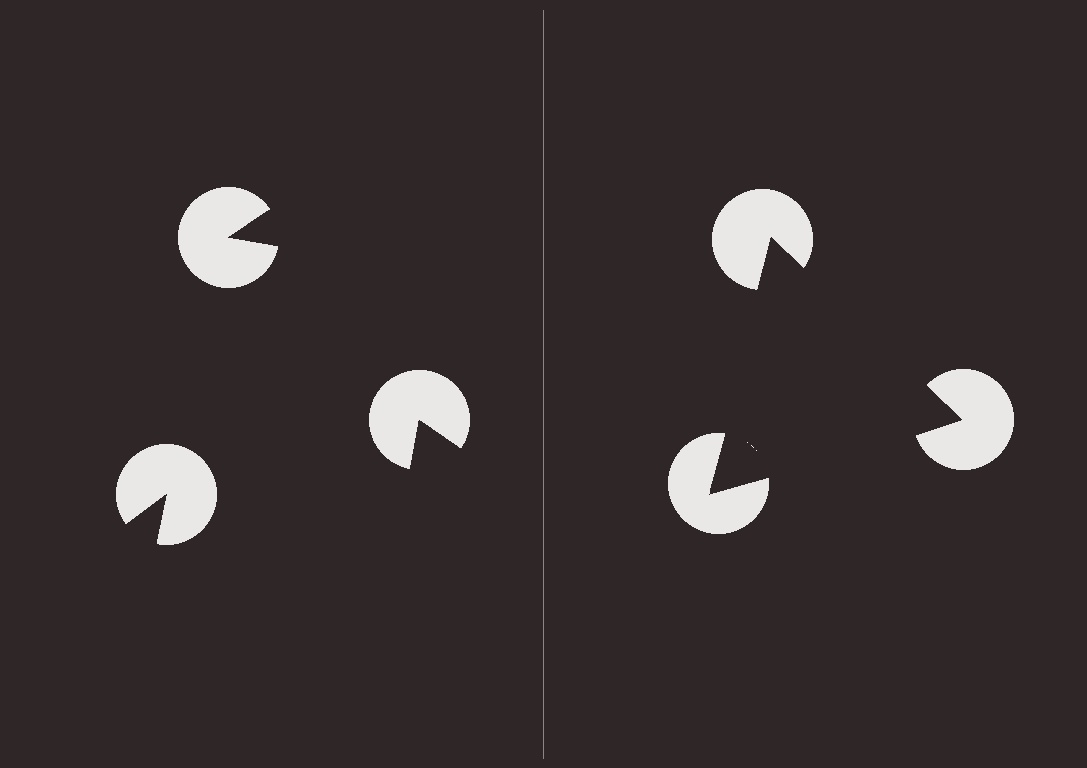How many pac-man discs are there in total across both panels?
6 — 3 on each side.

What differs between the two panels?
The pac-man discs are positioned identically on both sides; only the wedge orientations differ. On the right they align to a triangle; on the left they are misaligned.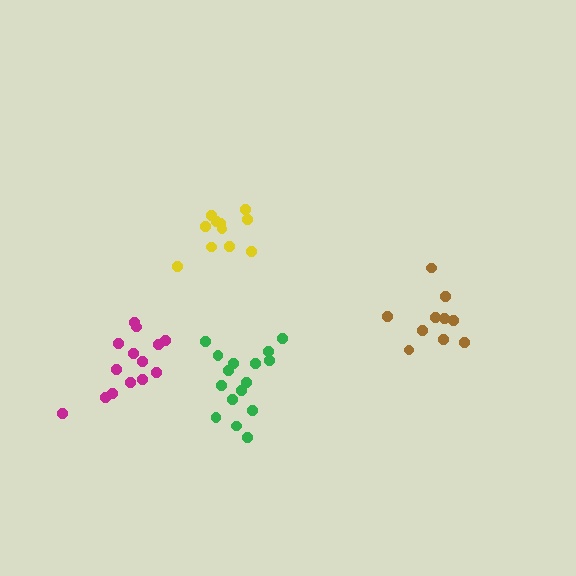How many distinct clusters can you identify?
There are 4 distinct clusters.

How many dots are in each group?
Group 1: 16 dots, Group 2: 14 dots, Group 3: 10 dots, Group 4: 11 dots (51 total).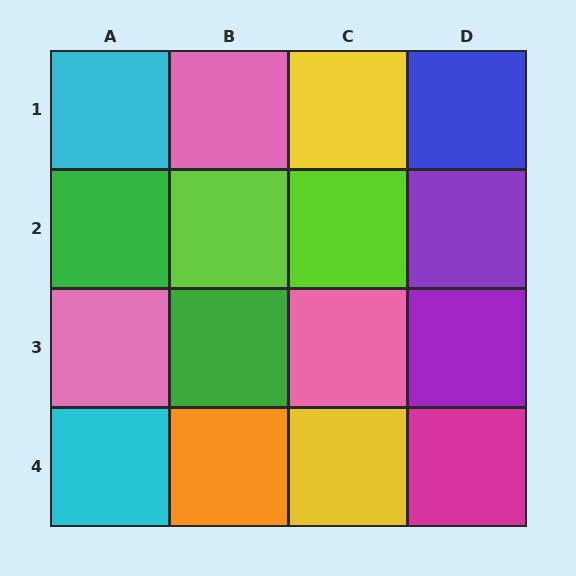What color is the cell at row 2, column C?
Lime.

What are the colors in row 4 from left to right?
Cyan, orange, yellow, magenta.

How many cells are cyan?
2 cells are cyan.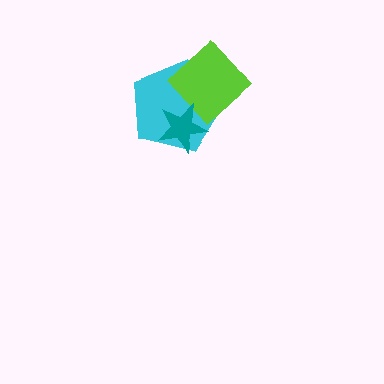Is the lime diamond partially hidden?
Yes, it is partially covered by another shape.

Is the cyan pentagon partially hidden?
Yes, it is partially covered by another shape.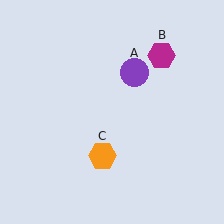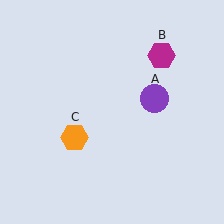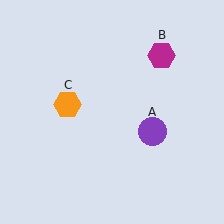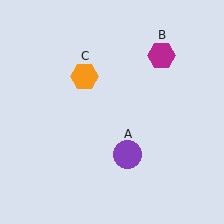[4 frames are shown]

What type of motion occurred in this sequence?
The purple circle (object A), orange hexagon (object C) rotated clockwise around the center of the scene.